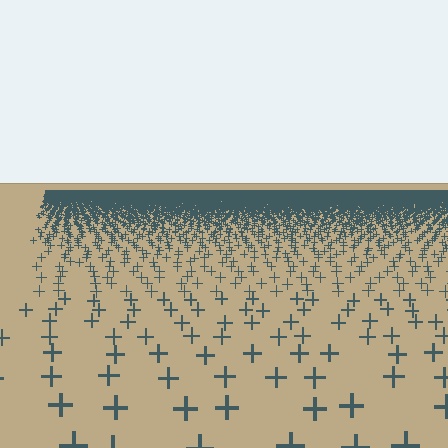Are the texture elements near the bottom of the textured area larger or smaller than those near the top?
Larger. Near the bottom, elements are closer to the viewer and appear at a bigger on-screen size.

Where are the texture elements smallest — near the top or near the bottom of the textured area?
Near the top.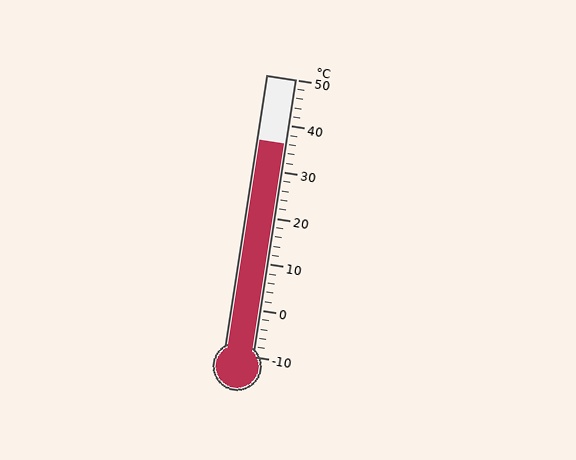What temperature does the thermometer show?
The thermometer shows approximately 36°C.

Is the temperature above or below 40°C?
The temperature is below 40°C.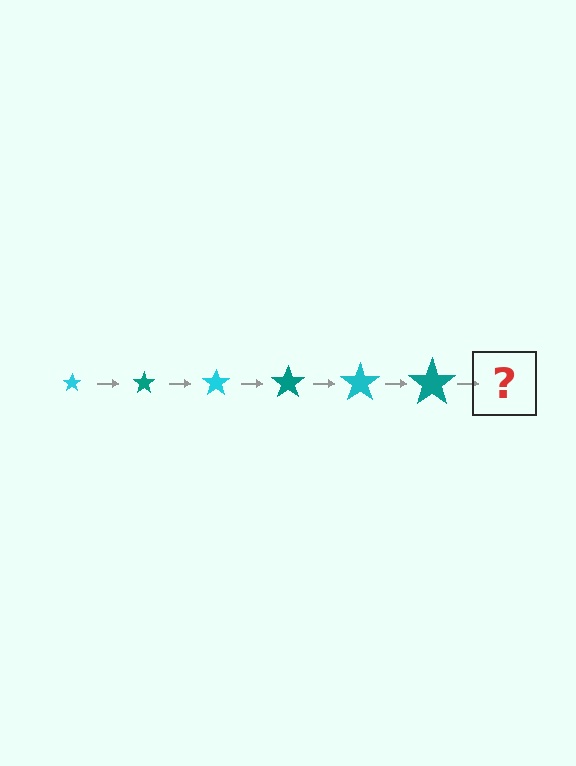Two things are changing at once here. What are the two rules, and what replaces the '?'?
The two rules are that the star grows larger each step and the color cycles through cyan and teal. The '?' should be a cyan star, larger than the previous one.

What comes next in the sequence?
The next element should be a cyan star, larger than the previous one.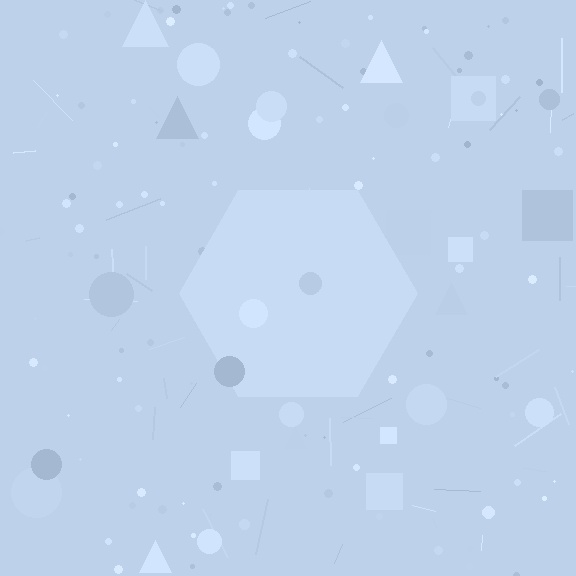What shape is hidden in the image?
A hexagon is hidden in the image.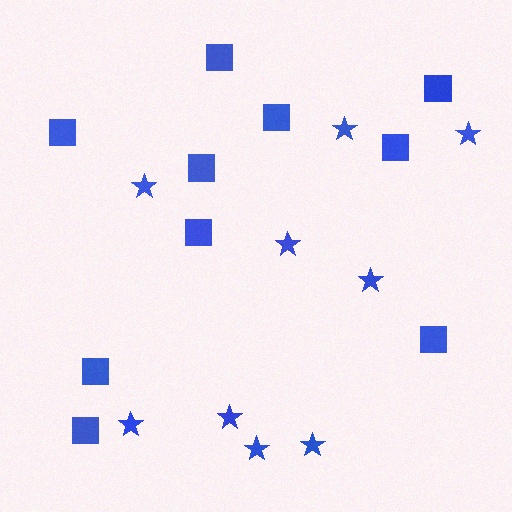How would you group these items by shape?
There are 2 groups: one group of squares (10) and one group of stars (9).